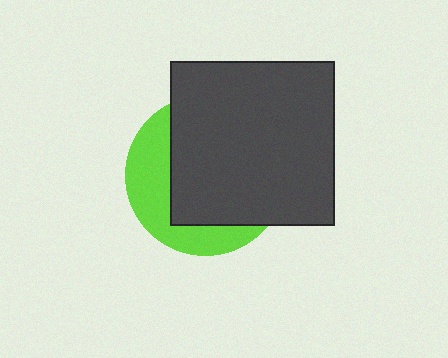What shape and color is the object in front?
The object in front is a dark gray square.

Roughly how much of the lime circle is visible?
A small part of it is visible (roughly 34%).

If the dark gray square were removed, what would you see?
You would see the complete lime circle.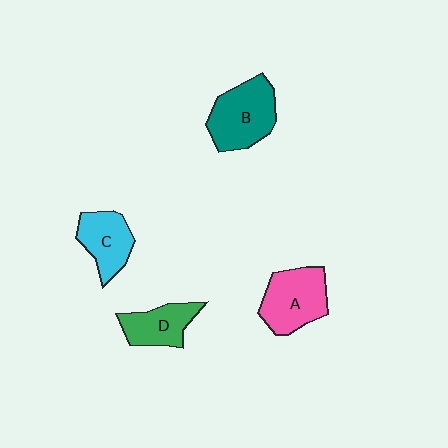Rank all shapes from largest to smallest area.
From largest to smallest: B (teal), A (pink), C (cyan), D (green).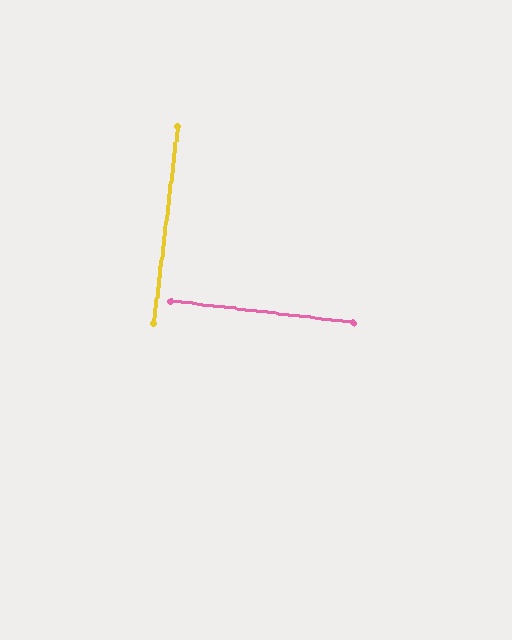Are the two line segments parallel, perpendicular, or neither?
Perpendicular — they meet at approximately 90°.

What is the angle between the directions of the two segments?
Approximately 90 degrees.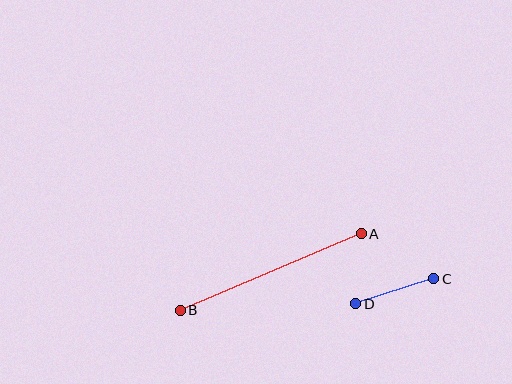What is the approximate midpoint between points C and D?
The midpoint is at approximately (395, 291) pixels.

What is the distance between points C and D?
The distance is approximately 82 pixels.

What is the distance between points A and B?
The distance is approximately 196 pixels.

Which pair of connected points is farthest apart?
Points A and B are farthest apart.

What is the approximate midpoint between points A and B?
The midpoint is at approximately (271, 272) pixels.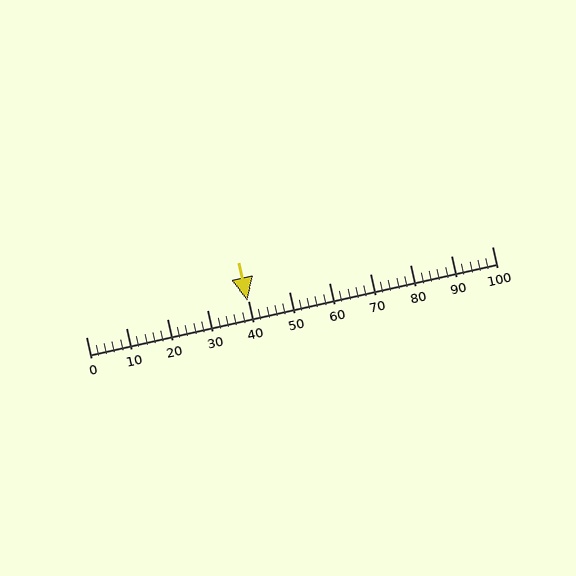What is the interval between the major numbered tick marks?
The major tick marks are spaced 10 units apart.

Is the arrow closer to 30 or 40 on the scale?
The arrow is closer to 40.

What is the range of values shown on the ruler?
The ruler shows values from 0 to 100.